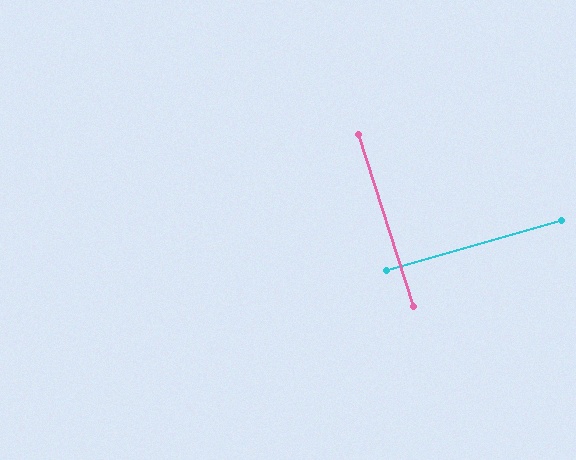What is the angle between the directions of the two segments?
Approximately 88 degrees.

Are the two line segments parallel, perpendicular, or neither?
Perpendicular — they meet at approximately 88°.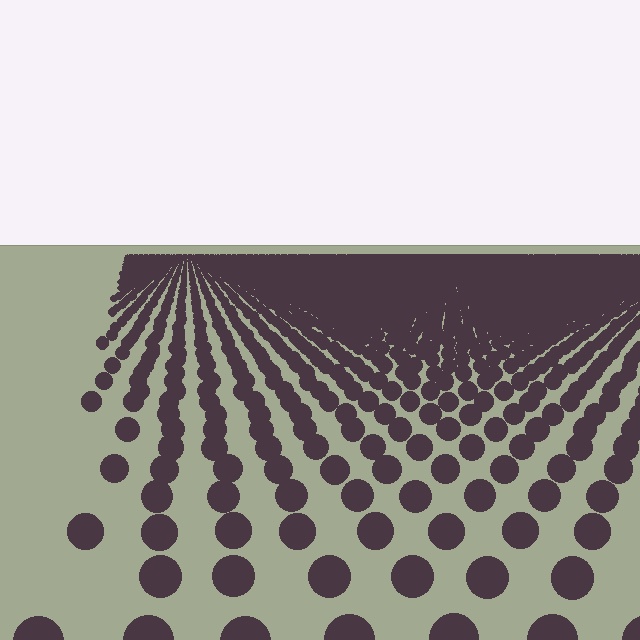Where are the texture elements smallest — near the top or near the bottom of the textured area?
Near the top.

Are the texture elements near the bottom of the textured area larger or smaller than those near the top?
Larger. Near the bottom, elements are closer to the viewer and appear at a bigger on-screen size.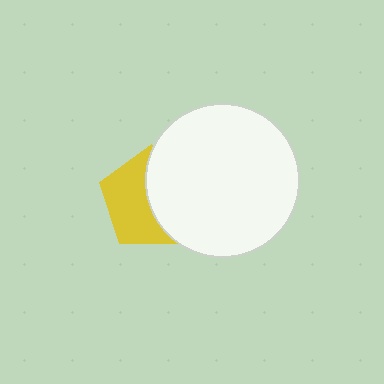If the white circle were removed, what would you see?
You would see the complete yellow pentagon.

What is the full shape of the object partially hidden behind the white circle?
The partially hidden object is a yellow pentagon.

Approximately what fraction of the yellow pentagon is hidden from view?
Roughly 49% of the yellow pentagon is hidden behind the white circle.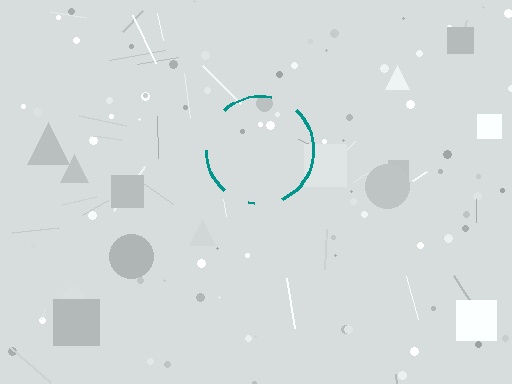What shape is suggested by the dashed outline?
The dashed outline suggests a circle.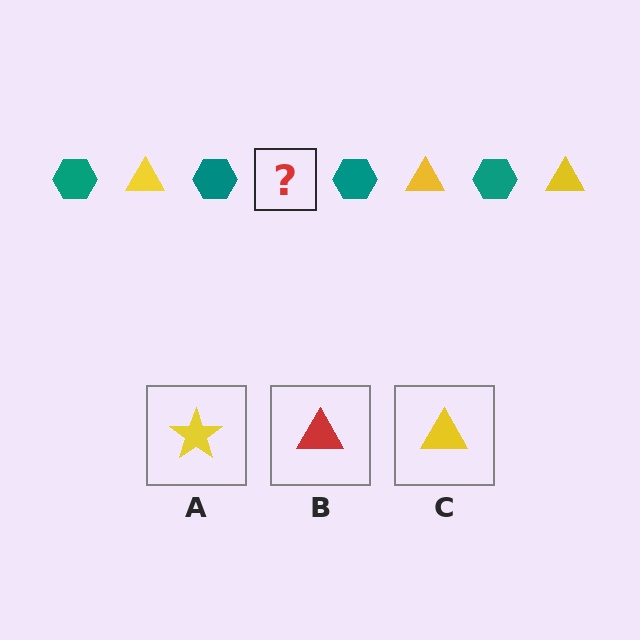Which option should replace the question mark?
Option C.